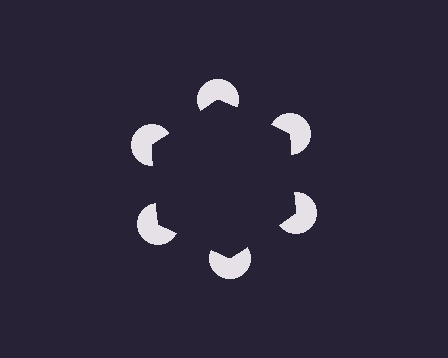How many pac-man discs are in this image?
There are 6 — one at each vertex of the illusory hexagon.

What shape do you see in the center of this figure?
An illusory hexagon — its edges are inferred from the aligned wedge cuts in the pac-man discs, not physically drawn.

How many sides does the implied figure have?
6 sides.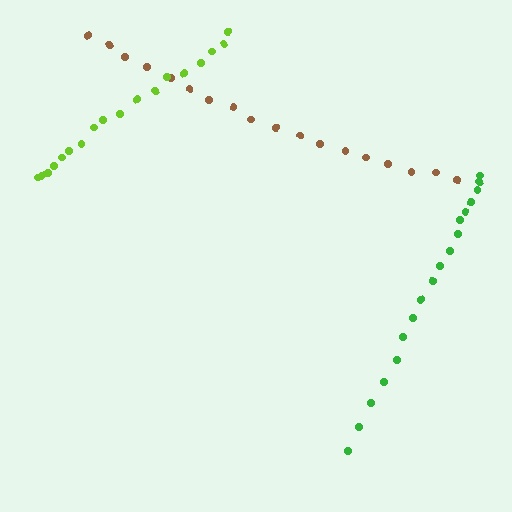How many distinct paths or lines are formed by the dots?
There are 3 distinct paths.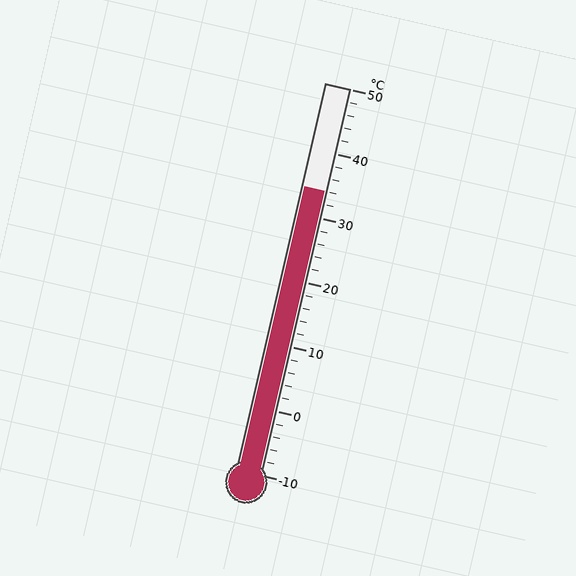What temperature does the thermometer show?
The thermometer shows approximately 34°C.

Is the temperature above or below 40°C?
The temperature is below 40°C.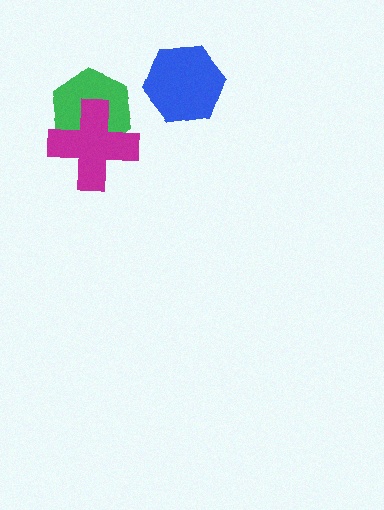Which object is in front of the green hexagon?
The magenta cross is in front of the green hexagon.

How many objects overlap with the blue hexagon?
0 objects overlap with the blue hexagon.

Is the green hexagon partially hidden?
Yes, it is partially covered by another shape.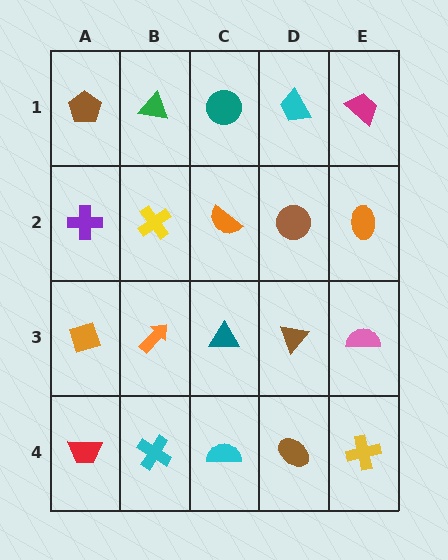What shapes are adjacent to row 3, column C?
An orange semicircle (row 2, column C), a cyan semicircle (row 4, column C), an orange arrow (row 3, column B), a brown triangle (row 3, column D).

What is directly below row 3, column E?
A yellow cross.